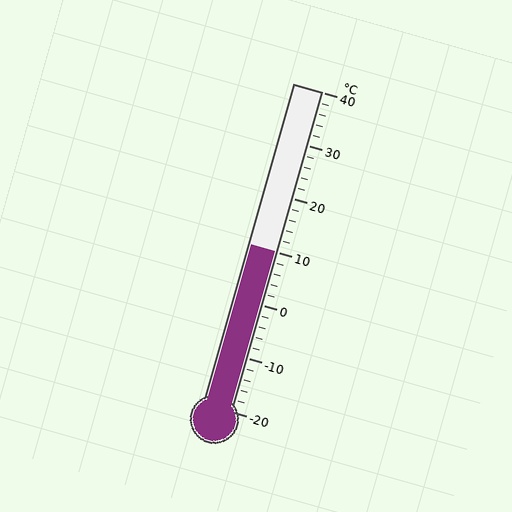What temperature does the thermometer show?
The thermometer shows approximately 10°C.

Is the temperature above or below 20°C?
The temperature is below 20°C.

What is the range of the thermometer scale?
The thermometer scale ranges from -20°C to 40°C.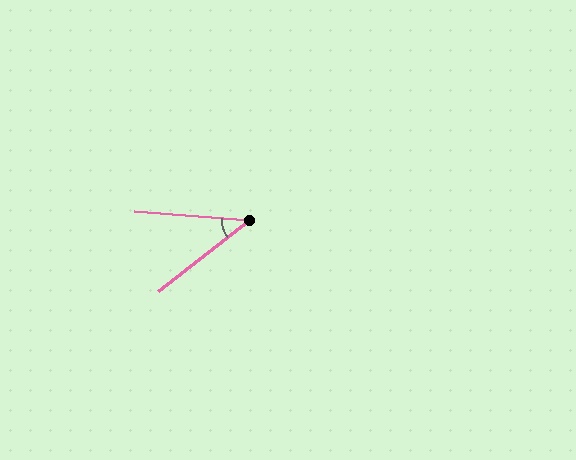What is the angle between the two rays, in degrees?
Approximately 43 degrees.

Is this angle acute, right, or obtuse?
It is acute.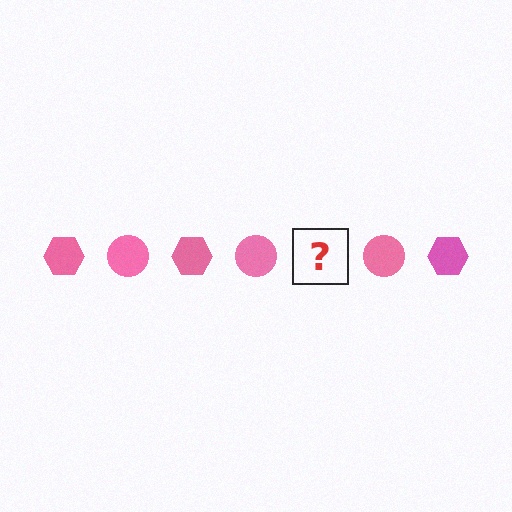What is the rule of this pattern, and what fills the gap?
The rule is that the pattern cycles through hexagon, circle shapes in pink. The gap should be filled with a pink hexagon.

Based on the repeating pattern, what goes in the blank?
The blank should be a pink hexagon.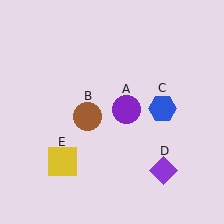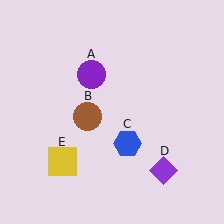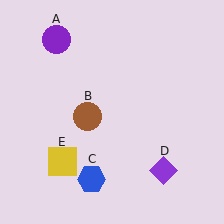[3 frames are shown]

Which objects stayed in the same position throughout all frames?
Brown circle (object B) and purple diamond (object D) and yellow square (object E) remained stationary.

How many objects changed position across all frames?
2 objects changed position: purple circle (object A), blue hexagon (object C).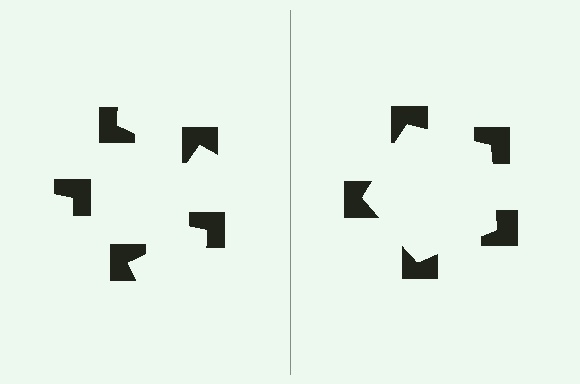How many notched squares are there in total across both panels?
10 — 5 on each side.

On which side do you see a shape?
An illusory pentagon appears on the right side. On the left side the wedge cuts are rotated, so no coherent shape forms.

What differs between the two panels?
The notched squares are positioned identically on both sides; only the wedge orientations differ. On the right they align to a pentagon; on the left they are misaligned.